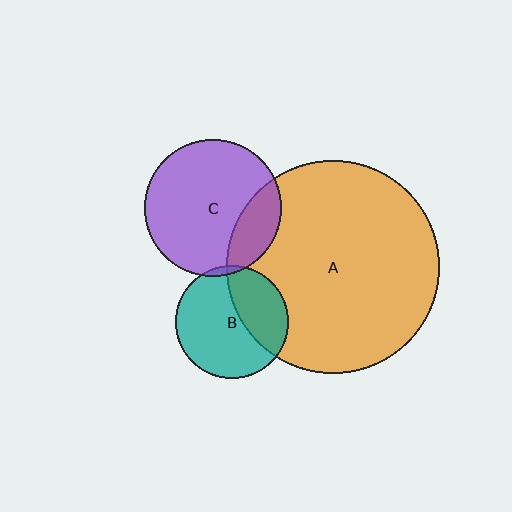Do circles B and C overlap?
Yes.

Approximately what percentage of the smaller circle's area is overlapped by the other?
Approximately 5%.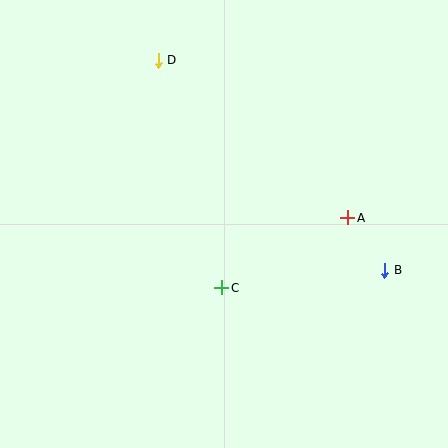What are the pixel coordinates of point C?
Point C is at (222, 288).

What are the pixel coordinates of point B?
Point B is at (385, 270).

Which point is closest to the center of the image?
Point C at (222, 288) is closest to the center.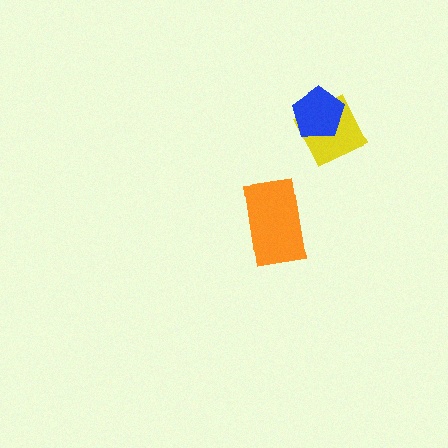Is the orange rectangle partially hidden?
No, no other shape covers it.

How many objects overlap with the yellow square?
1 object overlaps with the yellow square.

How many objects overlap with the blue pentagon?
1 object overlaps with the blue pentagon.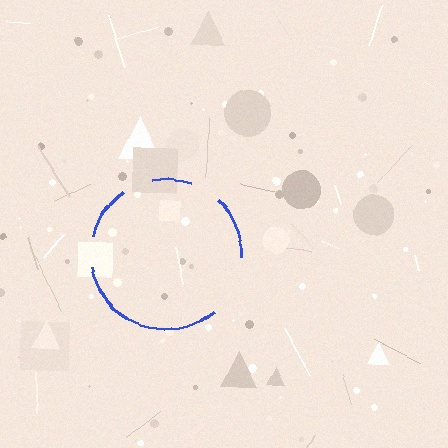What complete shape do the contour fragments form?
The contour fragments form a circle.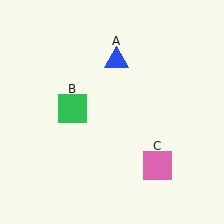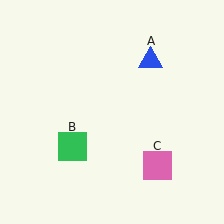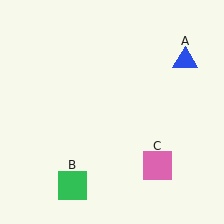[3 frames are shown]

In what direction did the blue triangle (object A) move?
The blue triangle (object A) moved right.